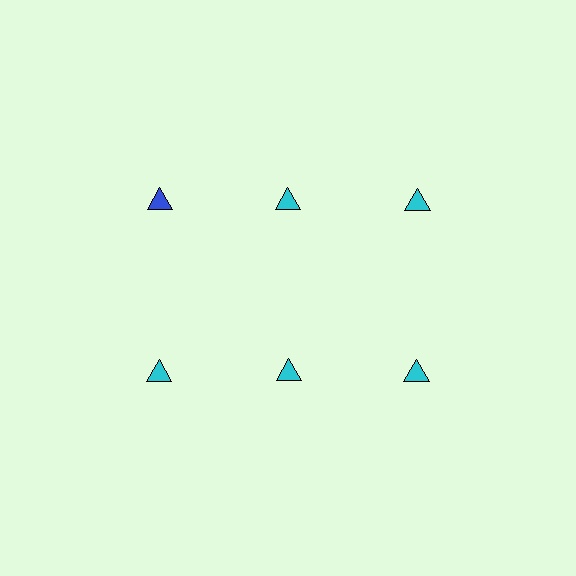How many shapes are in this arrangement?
There are 6 shapes arranged in a grid pattern.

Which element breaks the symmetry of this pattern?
The blue triangle in the top row, leftmost column breaks the symmetry. All other shapes are cyan triangles.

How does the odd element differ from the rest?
It has a different color: blue instead of cyan.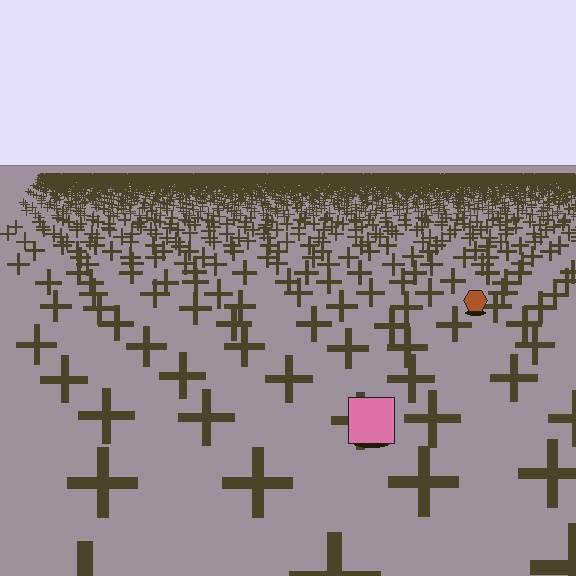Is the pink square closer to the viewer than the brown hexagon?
Yes. The pink square is closer — you can tell from the texture gradient: the ground texture is coarser near it.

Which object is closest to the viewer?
The pink square is closest. The texture marks near it are larger and more spread out.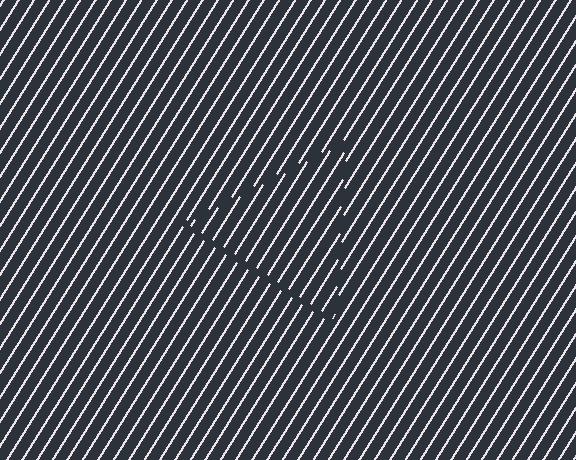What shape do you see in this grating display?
An illusory triangle. The interior of the shape contains the same grating, shifted by half a period — the contour is defined by the phase discontinuity where line-ends from the inner and outer gratings abut.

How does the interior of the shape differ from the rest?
The interior of the shape contains the same grating, shifted by half a period — the contour is defined by the phase discontinuity where line-ends from the inner and outer gratings abut.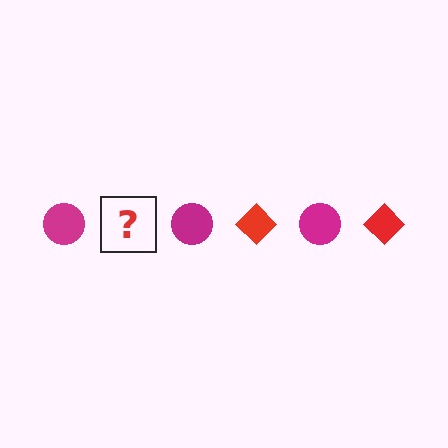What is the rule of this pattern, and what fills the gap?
The rule is that the pattern alternates between magenta circle and red diamond. The gap should be filled with a red diamond.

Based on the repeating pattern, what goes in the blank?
The blank should be a red diamond.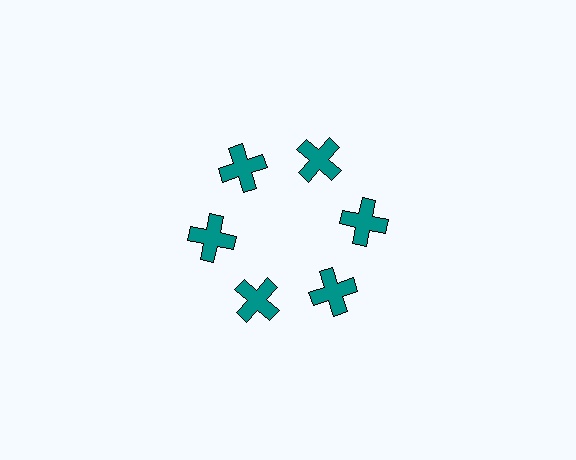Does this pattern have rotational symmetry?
Yes, this pattern has 6-fold rotational symmetry. It looks the same after rotating 60 degrees around the center.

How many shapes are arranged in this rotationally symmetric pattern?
There are 6 shapes, arranged in 6 groups of 1.